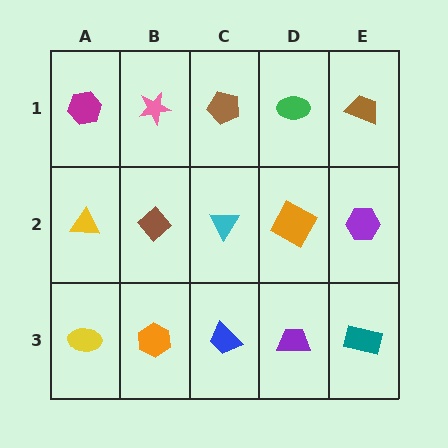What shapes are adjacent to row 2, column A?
A magenta hexagon (row 1, column A), a yellow ellipse (row 3, column A), a brown diamond (row 2, column B).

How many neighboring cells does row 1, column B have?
3.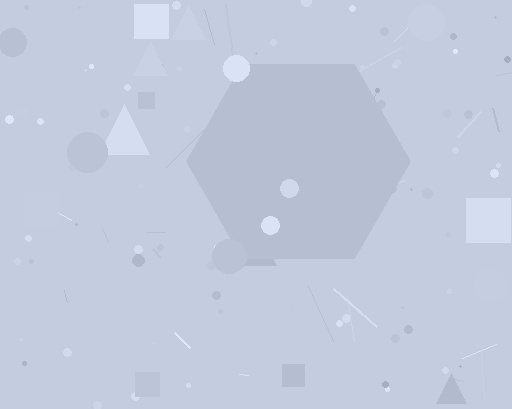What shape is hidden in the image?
A hexagon is hidden in the image.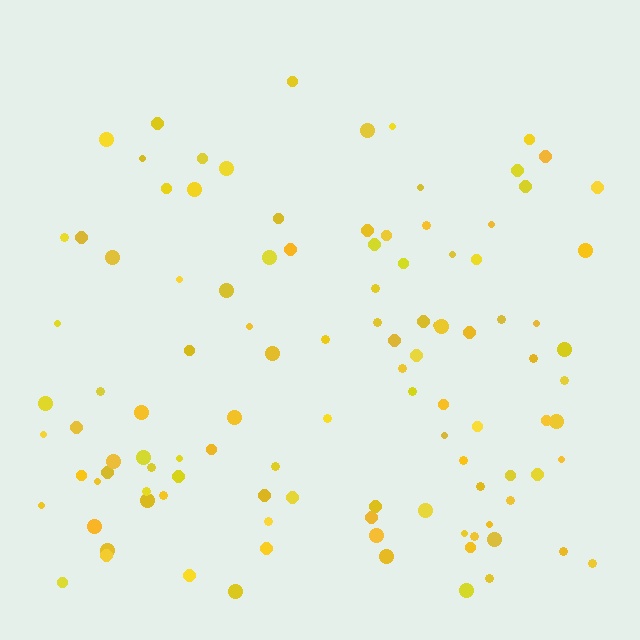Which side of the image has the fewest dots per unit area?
The top.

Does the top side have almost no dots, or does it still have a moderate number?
Still a moderate number, just noticeably fewer than the bottom.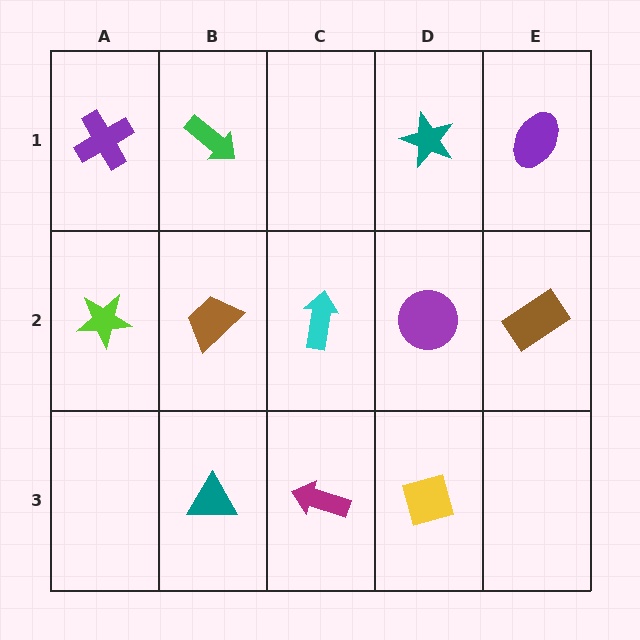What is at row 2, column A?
A lime star.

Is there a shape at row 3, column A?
No, that cell is empty.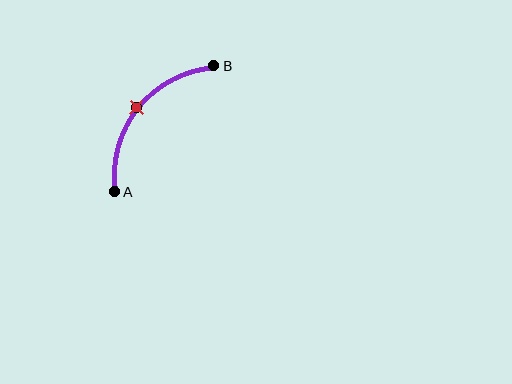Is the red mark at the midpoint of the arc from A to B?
Yes. The red mark lies on the arc at equal arc-length from both A and B — it is the arc midpoint.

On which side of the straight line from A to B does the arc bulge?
The arc bulges above and to the left of the straight line connecting A and B.